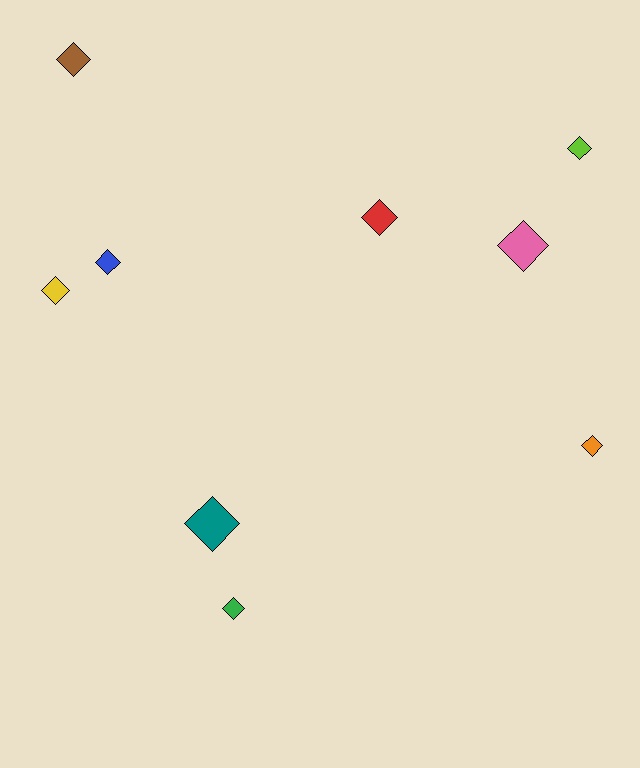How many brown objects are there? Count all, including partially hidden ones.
There is 1 brown object.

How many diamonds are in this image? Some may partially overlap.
There are 9 diamonds.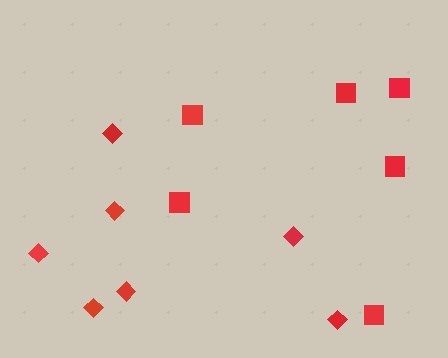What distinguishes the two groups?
There are 2 groups: one group of diamonds (7) and one group of squares (6).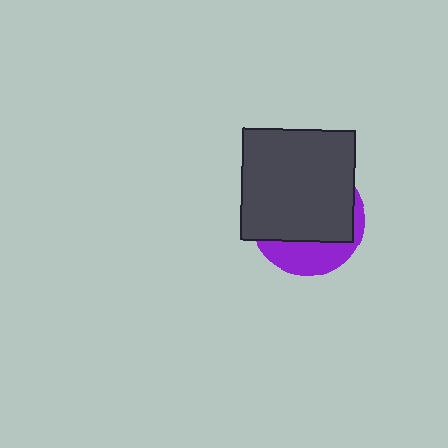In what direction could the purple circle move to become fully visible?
The purple circle could move down. That would shift it out from behind the dark gray square entirely.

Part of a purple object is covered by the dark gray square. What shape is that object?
It is a circle.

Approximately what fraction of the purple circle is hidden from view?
Roughly 70% of the purple circle is hidden behind the dark gray square.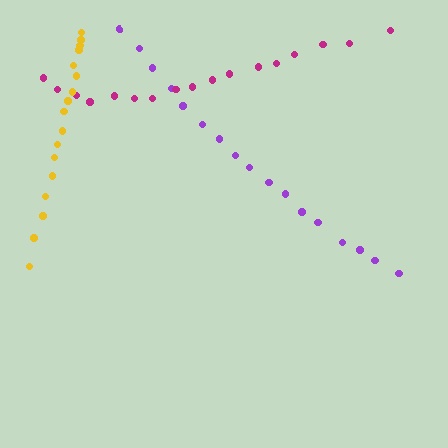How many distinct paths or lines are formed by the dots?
There are 3 distinct paths.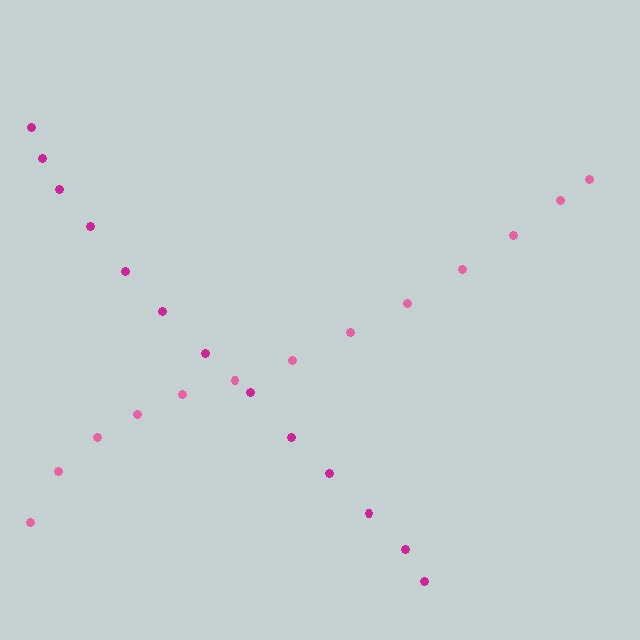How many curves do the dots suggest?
There are 2 distinct paths.